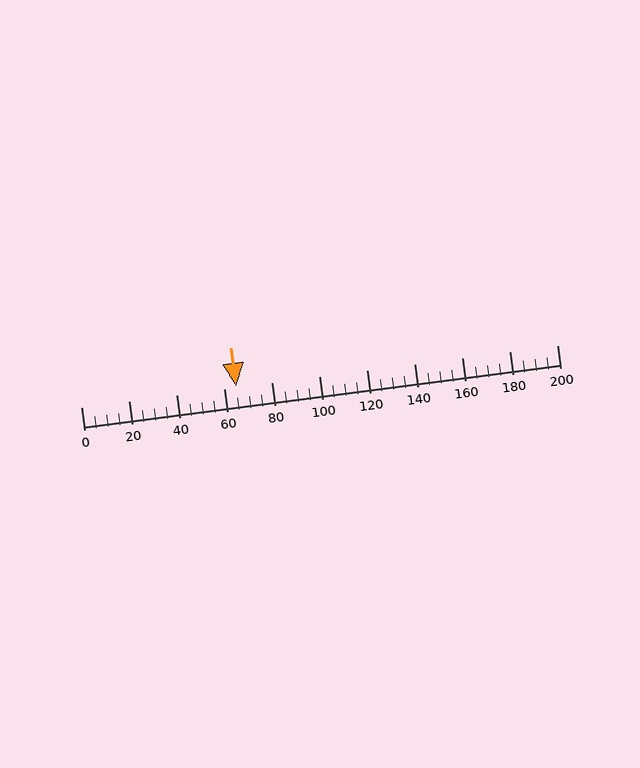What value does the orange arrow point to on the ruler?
The orange arrow points to approximately 65.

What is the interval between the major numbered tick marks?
The major tick marks are spaced 20 units apart.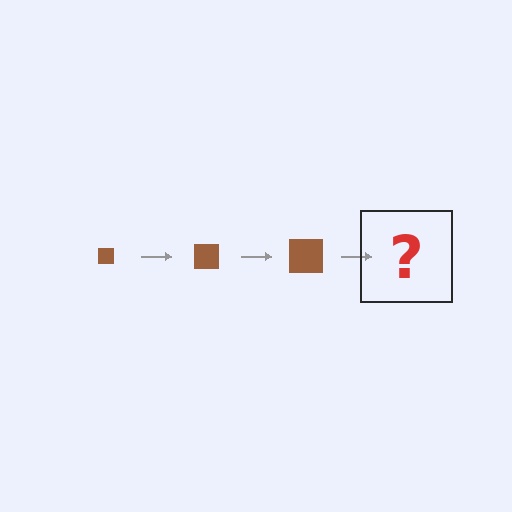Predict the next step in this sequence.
The next step is a brown square, larger than the previous one.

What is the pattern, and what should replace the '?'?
The pattern is that the square gets progressively larger each step. The '?' should be a brown square, larger than the previous one.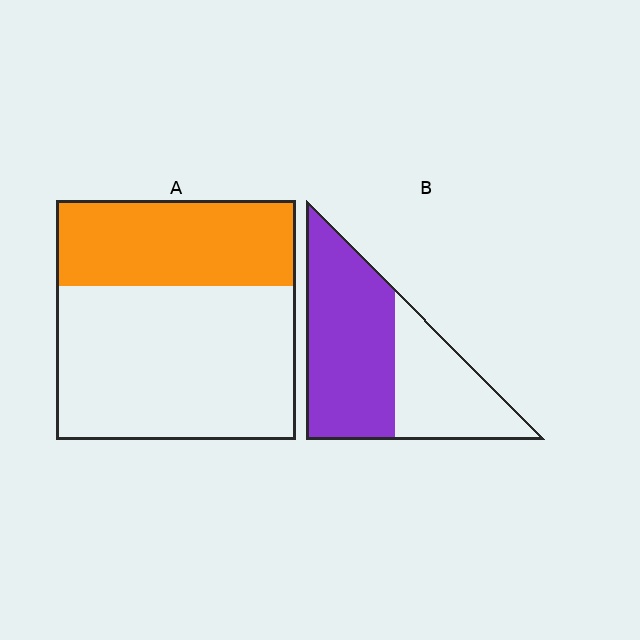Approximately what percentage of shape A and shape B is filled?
A is approximately 35% and B is approximately 60%.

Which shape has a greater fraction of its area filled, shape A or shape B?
Shape B.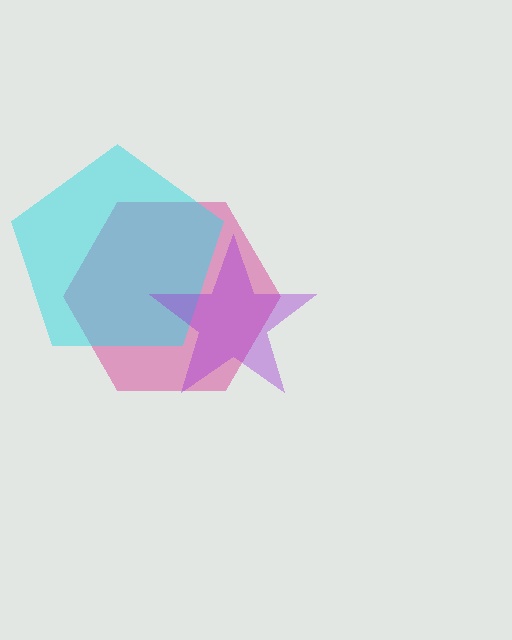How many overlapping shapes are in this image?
There are 3 overlapping shapes in the image.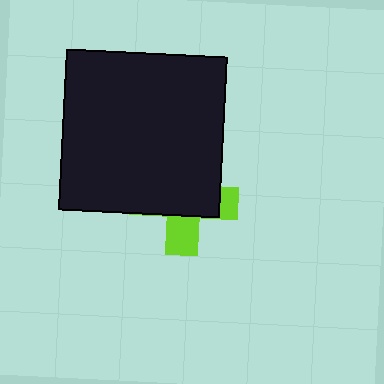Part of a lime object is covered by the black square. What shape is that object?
It is a cross.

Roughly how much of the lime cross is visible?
A small part of it is visible (roughly 31%).